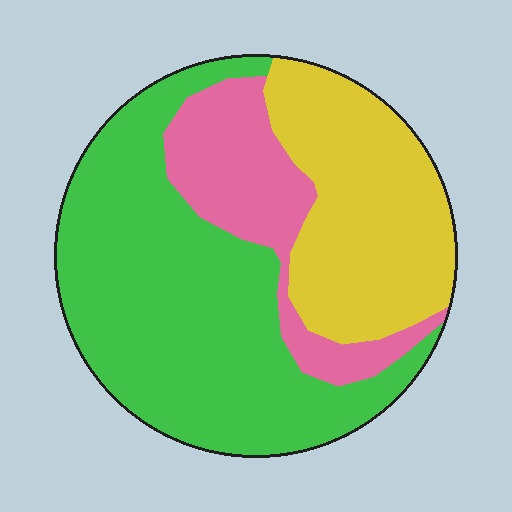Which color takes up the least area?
Pink, at roughly 20%.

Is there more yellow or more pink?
Yellow.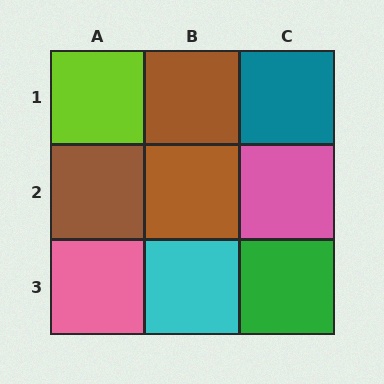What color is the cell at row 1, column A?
Lime.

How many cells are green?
1 cell is green.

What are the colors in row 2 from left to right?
Brown, brown, pink.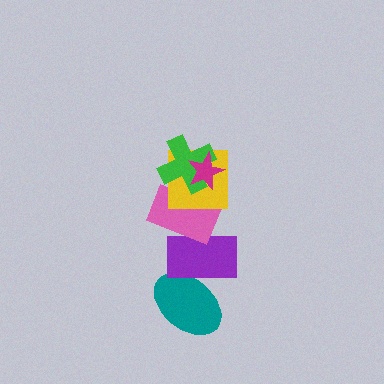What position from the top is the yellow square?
The yellow square is 3rd from the top.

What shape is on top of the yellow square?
The green cross is on top of the yellow square.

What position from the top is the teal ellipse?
The teal ellipse is 6th from the top.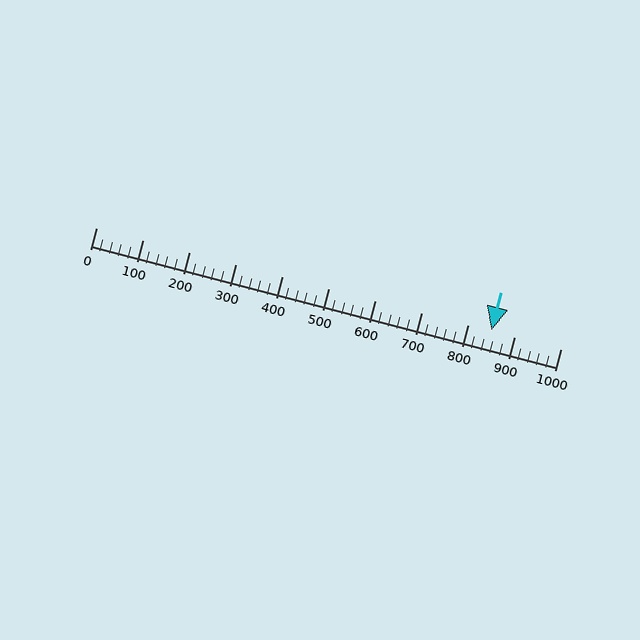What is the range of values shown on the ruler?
The ruler shows values from 0 to 1000.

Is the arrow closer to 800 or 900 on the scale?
The arrow is closer to 900.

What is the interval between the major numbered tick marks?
The major tick marks are spaced 100 units apart.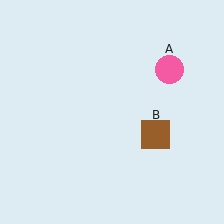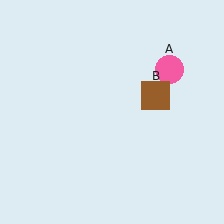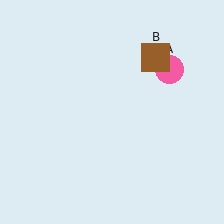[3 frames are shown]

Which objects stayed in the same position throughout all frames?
Pink circle (object A) remained stationary.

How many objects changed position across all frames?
1 object changed position: brown square (object B).